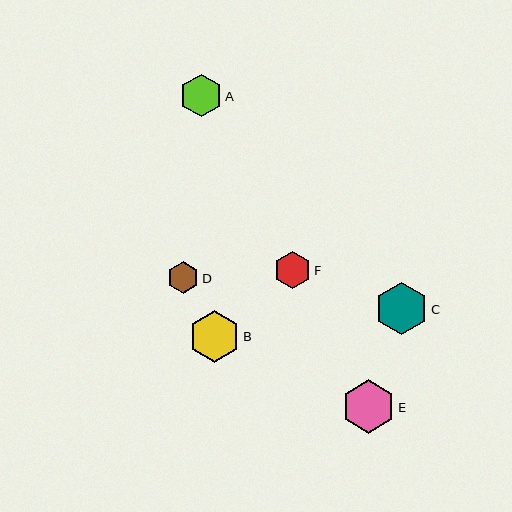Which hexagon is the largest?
Hexagon E is the largest with a size of approximately 53 pixels.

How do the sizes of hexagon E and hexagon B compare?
Hexagon E and hexagon B are approximately the same size.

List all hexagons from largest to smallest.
From largest to smallest: E, C, B, A, F, D.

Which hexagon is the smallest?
Hexagon D is the smallest with a size of approximately 32 pixels.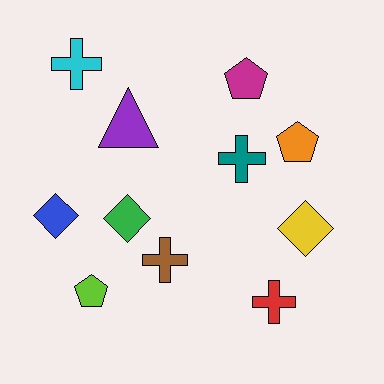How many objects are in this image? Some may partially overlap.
There are 11 objects.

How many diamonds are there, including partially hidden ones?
There are 3 diamonds.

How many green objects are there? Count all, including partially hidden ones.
There is 1 green object.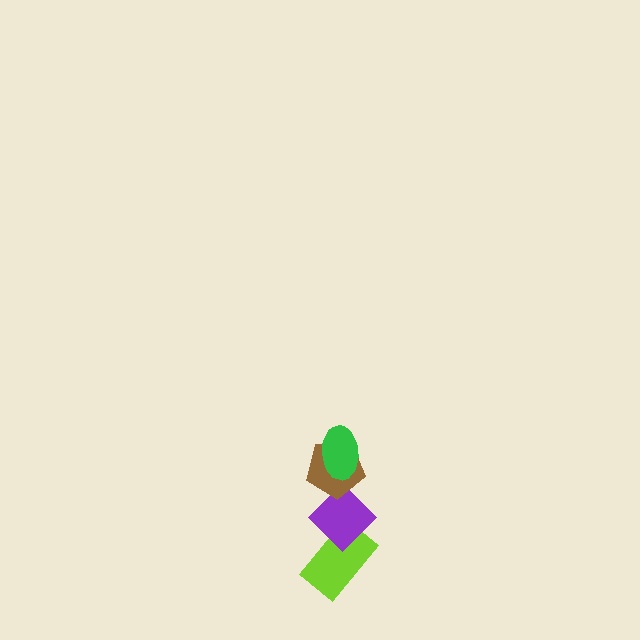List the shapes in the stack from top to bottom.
From top to bottom: the green ellipse, the brown pentagon, the purple diamond, the lime rectangle.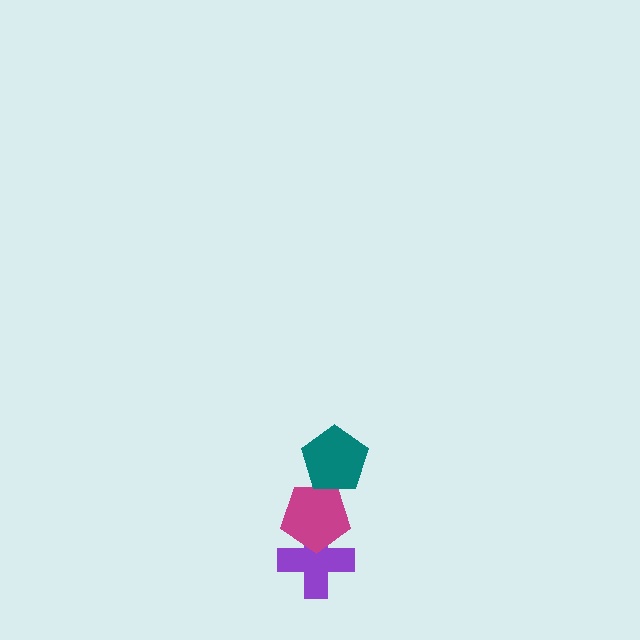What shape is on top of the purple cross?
The magenta pentagon is on top of the purple cross.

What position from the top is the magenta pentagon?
The magenta pentagon is 2nd from the top.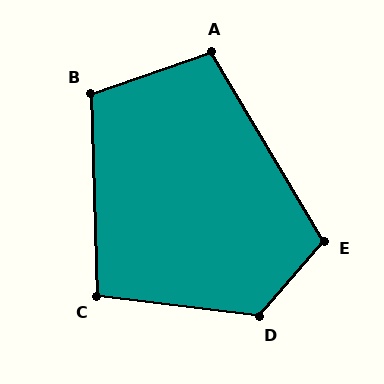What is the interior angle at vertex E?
Approximately 108 degrees (obtuse).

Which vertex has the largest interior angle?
D, at approximately 124 degrees.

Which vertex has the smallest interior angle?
C, at approximately 99 degrees.